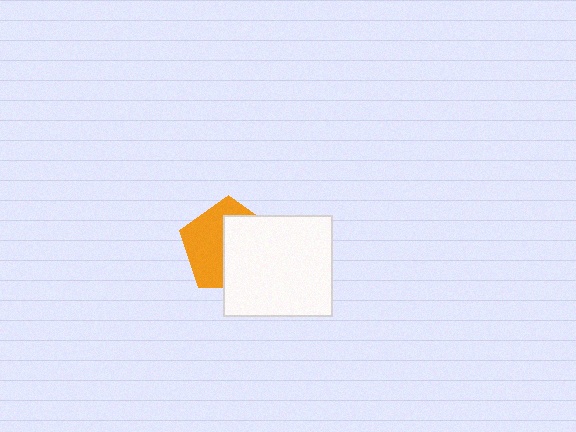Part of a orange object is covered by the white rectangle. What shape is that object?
It is a pentagon.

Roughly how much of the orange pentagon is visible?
About half of it is visible (roughly 49%).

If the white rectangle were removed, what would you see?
You would see the complete orange pentagon.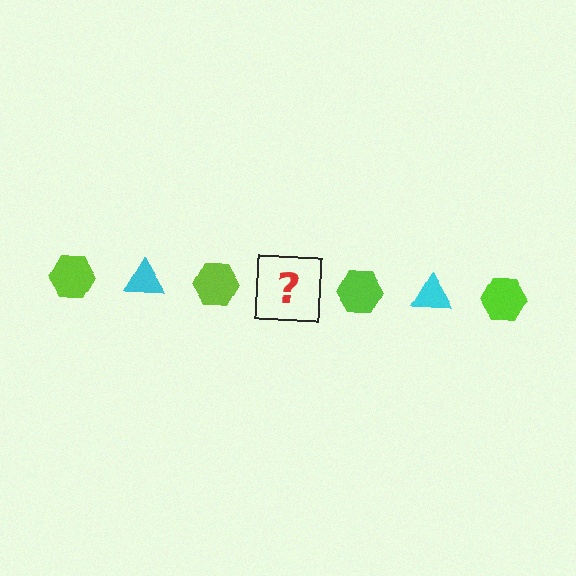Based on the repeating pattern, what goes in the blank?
The blank should be a cyan triangle.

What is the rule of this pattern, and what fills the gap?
The rule is that the pattern alternates between lime hexagon and cyan triangle. The gap should be filled with a cyan triangle.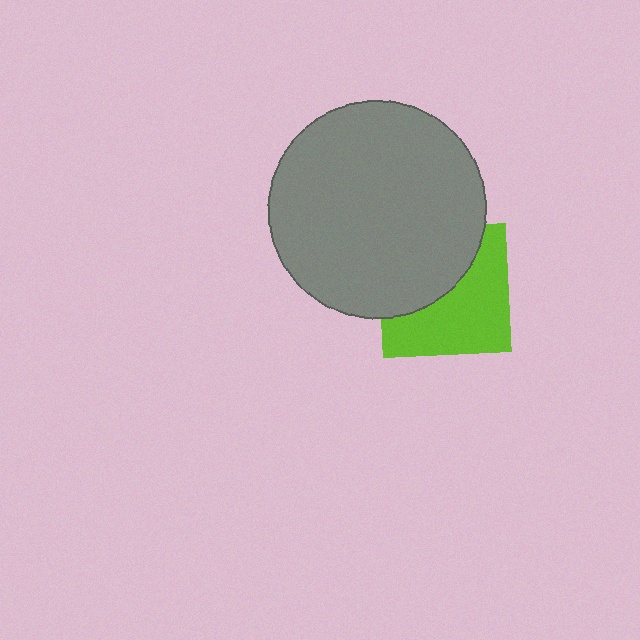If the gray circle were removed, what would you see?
You would see the complete lime square.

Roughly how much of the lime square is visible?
About half of it is visible (roughly 55%).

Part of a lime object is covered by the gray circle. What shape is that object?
It is a square.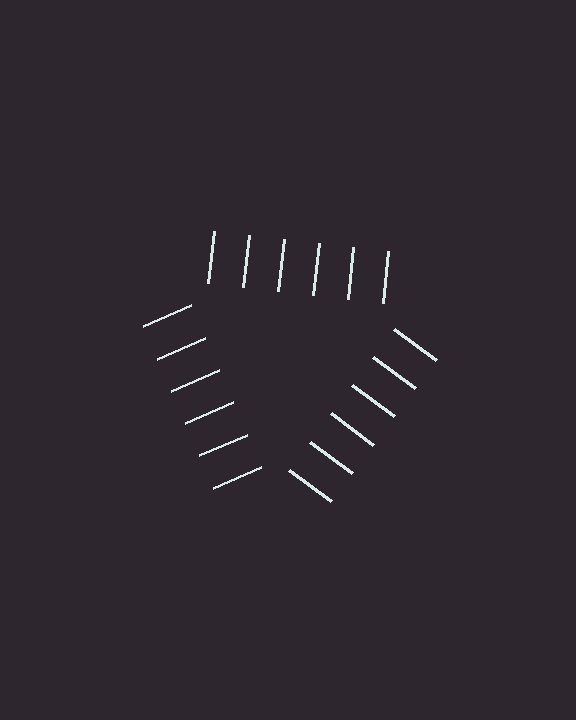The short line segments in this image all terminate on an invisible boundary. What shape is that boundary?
An illusory triangle — the line segments terminate on its edges but no continuous stroke is drawn.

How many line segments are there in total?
18 — 6 along each of the 3 edges.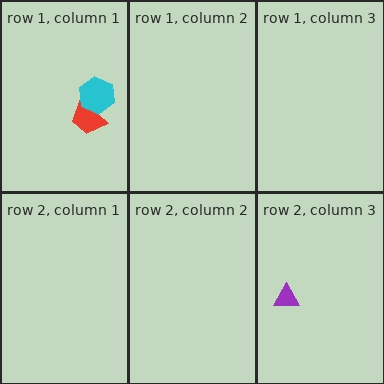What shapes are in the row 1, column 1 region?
The red trapezoid, the cyan hexagon.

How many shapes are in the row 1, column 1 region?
2.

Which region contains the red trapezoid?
The row 1, column 1 region.